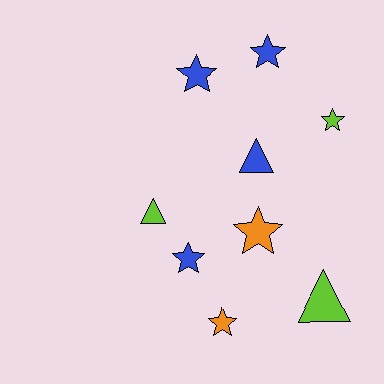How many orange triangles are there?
There are no orange triangles.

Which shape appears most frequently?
Star, with 6 objects.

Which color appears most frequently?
Blue, with 4 objects.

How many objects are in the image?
There are 9 objects.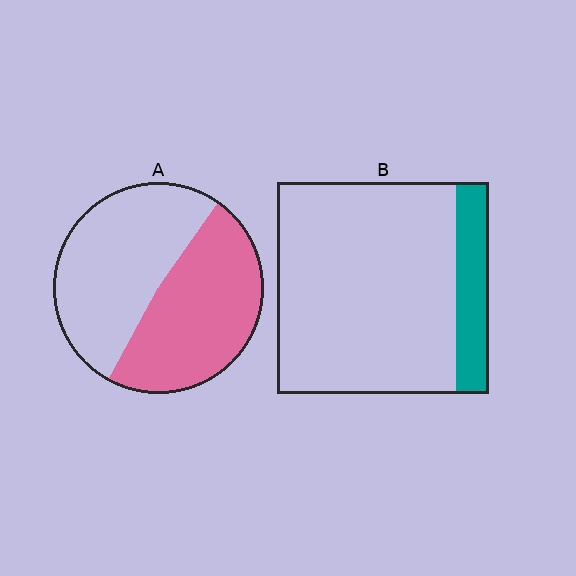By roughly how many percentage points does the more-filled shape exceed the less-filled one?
By roughly 35 percentage points (A over B).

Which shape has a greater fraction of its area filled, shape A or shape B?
Shape A.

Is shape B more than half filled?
No.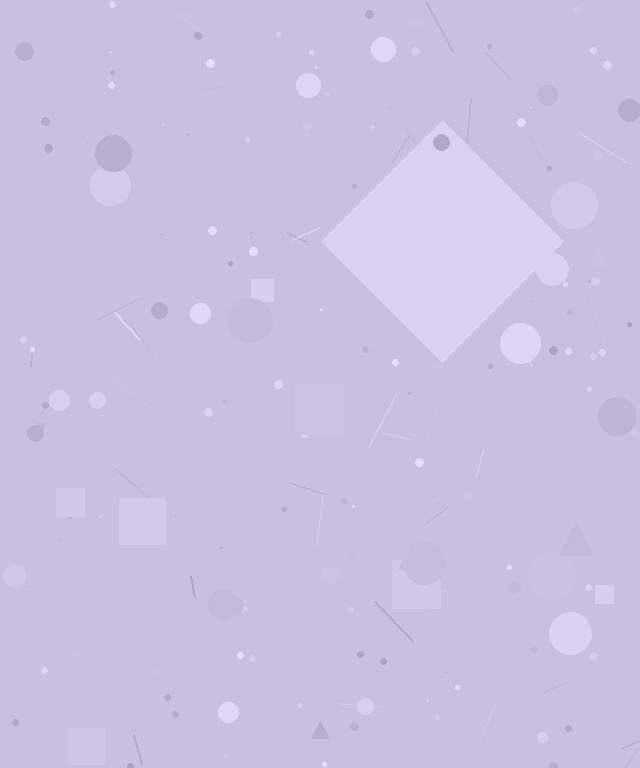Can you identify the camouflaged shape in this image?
The camouflaged shape is a diamond.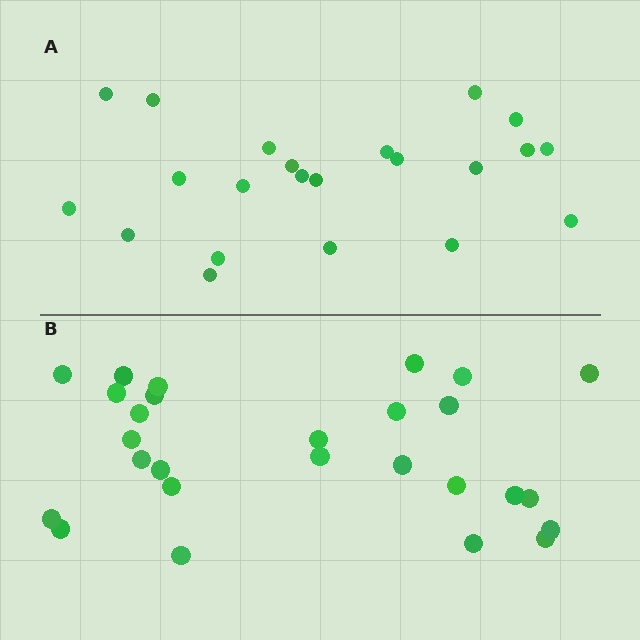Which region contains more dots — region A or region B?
Region B (the bottom region) has more dots.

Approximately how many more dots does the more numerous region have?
Region B has about 5 more dots than region A.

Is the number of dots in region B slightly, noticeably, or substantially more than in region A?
Region B has only slightly more — the two regions are fairly close. The ratio is roughly 1.2 to 1.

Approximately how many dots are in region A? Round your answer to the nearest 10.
About 20 dots. (The exact count is 22, which rounds to 20.)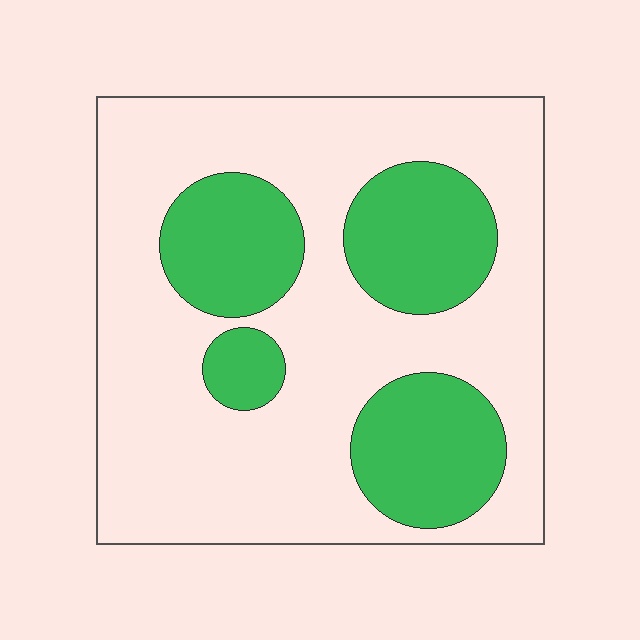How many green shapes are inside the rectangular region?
4.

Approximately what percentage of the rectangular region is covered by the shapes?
Approximately 30%.